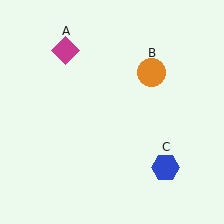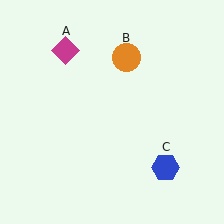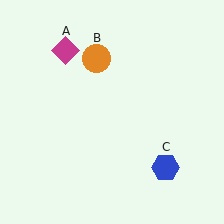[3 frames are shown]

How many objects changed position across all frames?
1 object changed position: orange circle (object B).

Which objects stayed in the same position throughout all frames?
Magenta diamond (object A) and blue hexagon (object C) remained stationary.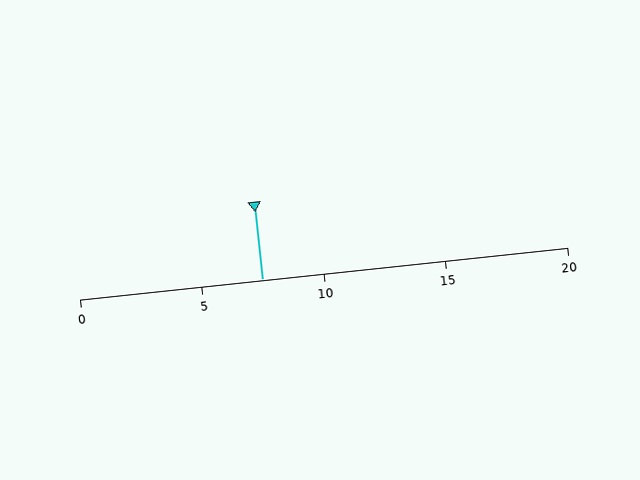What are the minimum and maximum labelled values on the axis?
The axis runs from 0 to 20.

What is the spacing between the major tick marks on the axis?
The major ticks are spaced 5 apart.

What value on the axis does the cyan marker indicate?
The marker indicates approximately 7.5.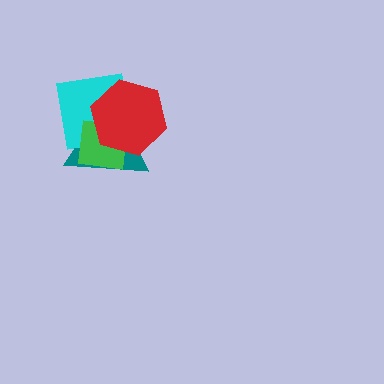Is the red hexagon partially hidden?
No, no other shape covers it.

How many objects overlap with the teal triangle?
3 objects overlap with the teal triangle.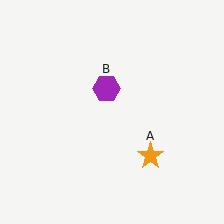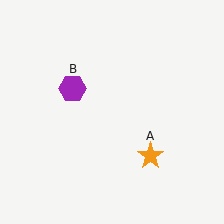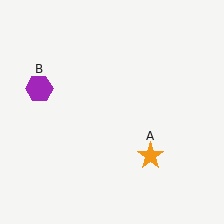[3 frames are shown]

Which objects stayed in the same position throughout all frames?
Orange star (object A) remained stationary.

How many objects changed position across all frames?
1 object changed position: purple hexagon (object B).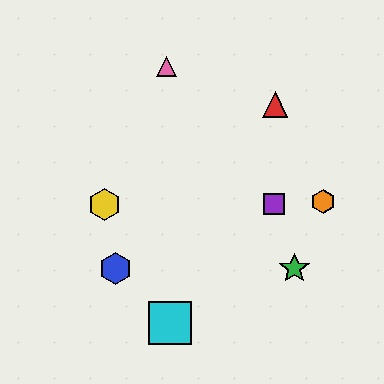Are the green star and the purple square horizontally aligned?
No, the green star is at y≈268 and the purple square is at y≈204.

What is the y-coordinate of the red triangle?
The red triangle is at y≈104.